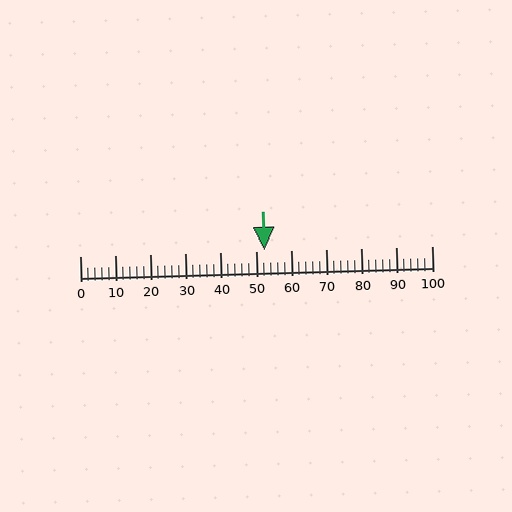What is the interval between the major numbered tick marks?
The major tick marks are spaced 10 units apart.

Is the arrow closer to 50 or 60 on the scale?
The arrow is closer to 50.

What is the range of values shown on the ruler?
The ruler shows values from 0 to 100.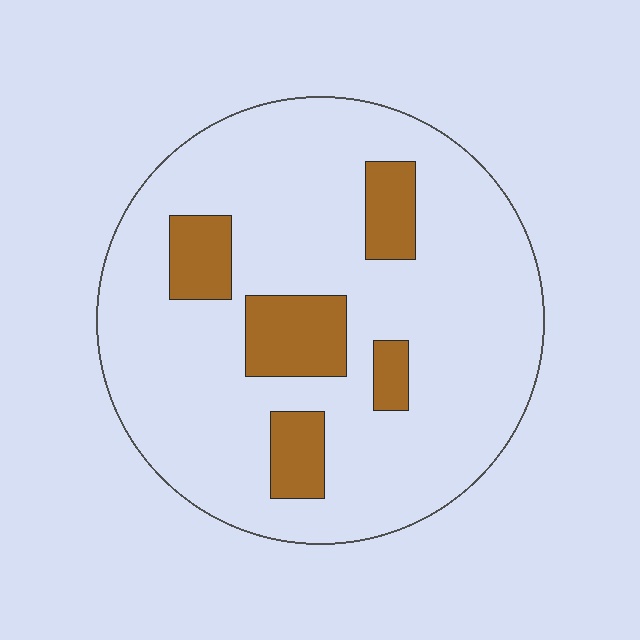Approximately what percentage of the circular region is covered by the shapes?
Approximately 15%.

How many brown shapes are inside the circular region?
5.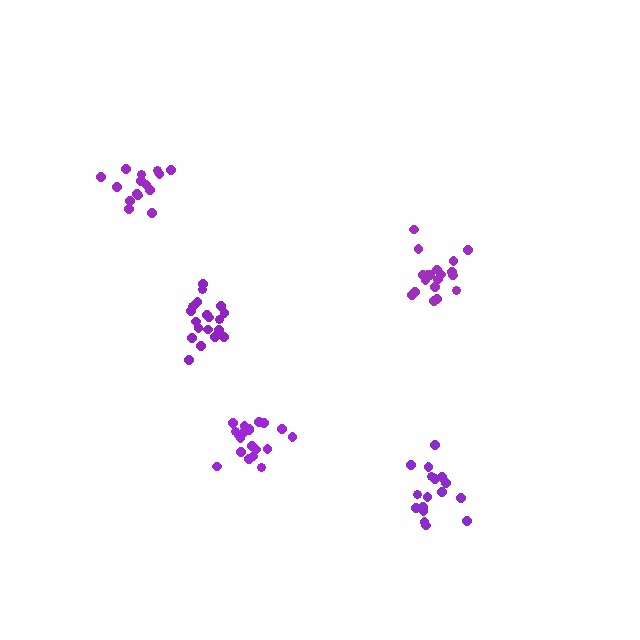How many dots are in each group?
Group 1: 19 dots, Group 2: 21 dots, Group 3: 15 dots, Group 4: 17 dots, Group 5: 21 dots (93 total).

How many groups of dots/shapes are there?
There are 5 groups.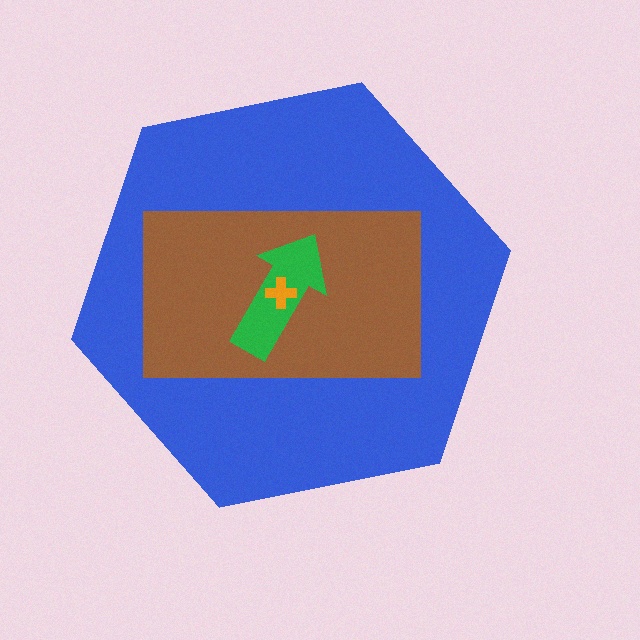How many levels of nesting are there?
4.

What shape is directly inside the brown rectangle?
The green arrow.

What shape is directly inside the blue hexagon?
The brown rectangle.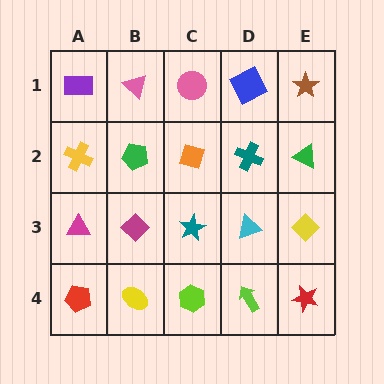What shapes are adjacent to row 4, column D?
A cyan triangle (row 3, column D), a lime hexagon (row 4, column C), a red star (row 4, column E).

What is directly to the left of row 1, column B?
A purple rectangle.